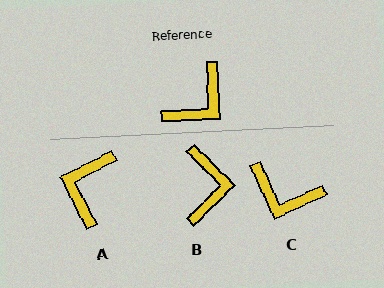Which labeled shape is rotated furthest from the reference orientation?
A, about 155 degrees away.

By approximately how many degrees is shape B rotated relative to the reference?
Approximately 43 degrees counter-clockwise.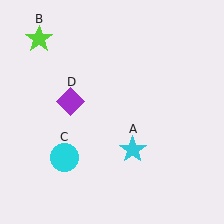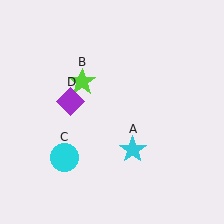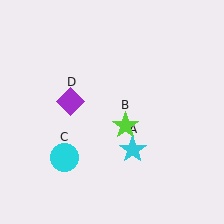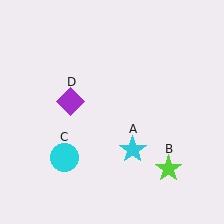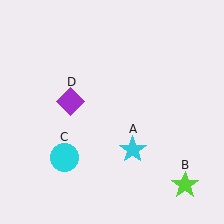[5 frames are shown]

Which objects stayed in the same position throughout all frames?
Cyan star (object A) and cyan circle (object C) and purple diamond (object D) remained stationary.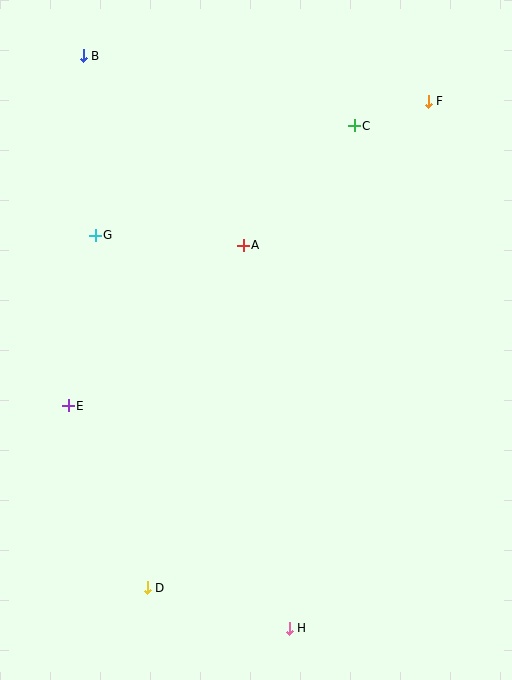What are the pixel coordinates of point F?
Point F is at (428, 101).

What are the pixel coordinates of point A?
Point A is at (243, 245).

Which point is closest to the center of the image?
Point A at (243, 245) is closest to the center.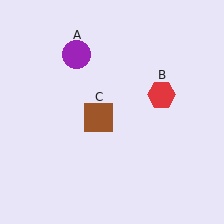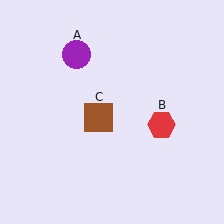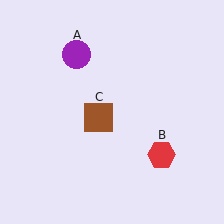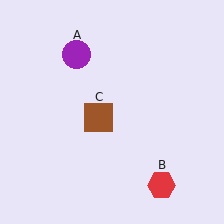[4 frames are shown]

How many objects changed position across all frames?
1 object changed position: red hexagon (object B).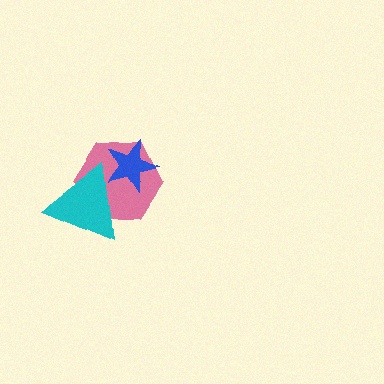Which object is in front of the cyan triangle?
The blue star is in front of the cyan triangle.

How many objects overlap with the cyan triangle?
2 objects overlap with the cyan triangle.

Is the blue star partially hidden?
No, no other shape covers it.